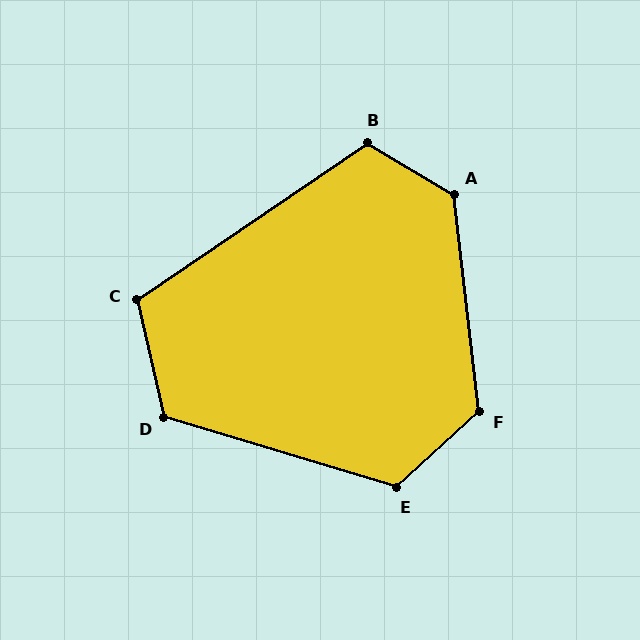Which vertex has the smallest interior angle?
C, at approximately 111 degrees.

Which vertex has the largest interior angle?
A, at approximately 128 degrees.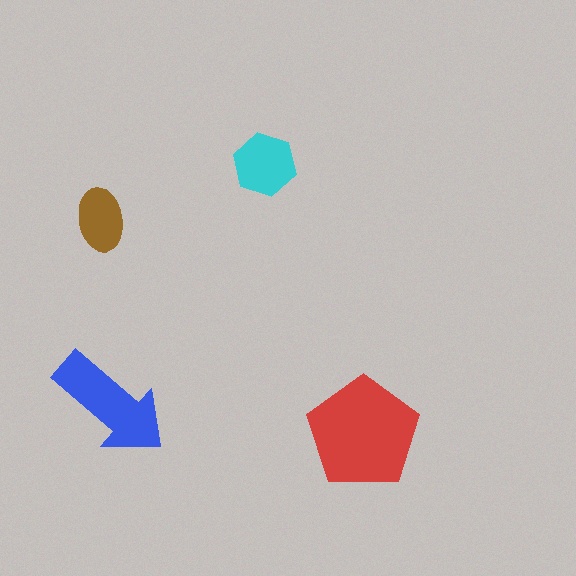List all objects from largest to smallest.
The red pentagon, the blue arrow, the cyan hexagon, the brown ellipse.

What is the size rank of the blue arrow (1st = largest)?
2nd.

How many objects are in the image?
There are 4 objects in the image.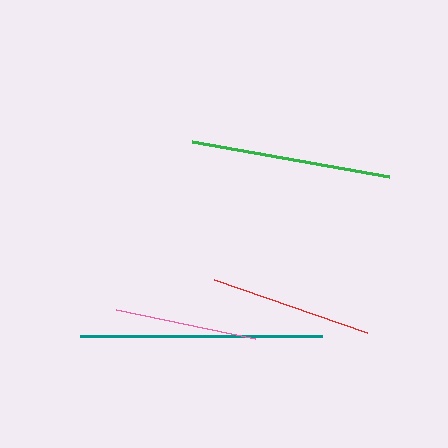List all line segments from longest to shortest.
From longest to shortest: teal, green, red, pink.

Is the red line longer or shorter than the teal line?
The teal line is longer than the red line.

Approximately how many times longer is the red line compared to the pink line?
The red line is approximately 1.1 times the length of the pink line.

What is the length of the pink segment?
The pink segment is approximately 142 pixels long.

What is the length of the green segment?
The green segment is approximately 200 pixels long.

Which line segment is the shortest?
The pink line is the shortest at approximately 142 pixels.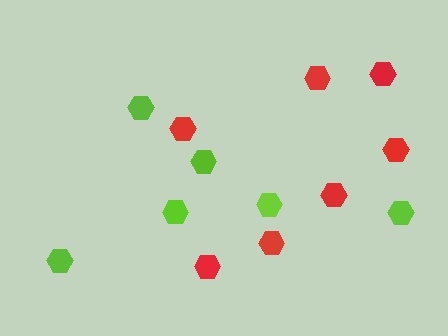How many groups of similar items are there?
There are 2 groups: one group of red hexagons (7) and one group of lime hexagons (6).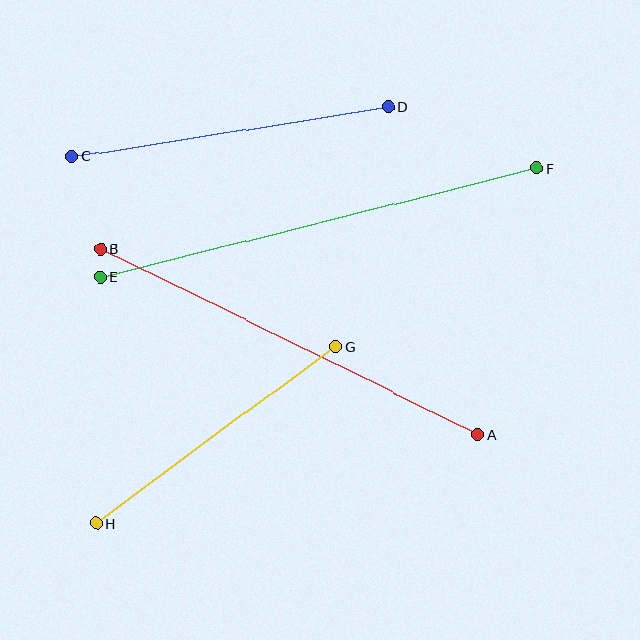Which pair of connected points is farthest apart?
Points E and F are farthest apart.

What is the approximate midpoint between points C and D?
The midpoint is at approximately (230, 132) pixels.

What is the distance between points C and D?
The distance is approximately 320 pixels.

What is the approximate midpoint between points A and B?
The midpoint is at approximately (289, 342) pixels.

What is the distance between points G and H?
The distance is approximately 298 pixels.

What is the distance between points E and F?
The distance is approximately 450 pixels.